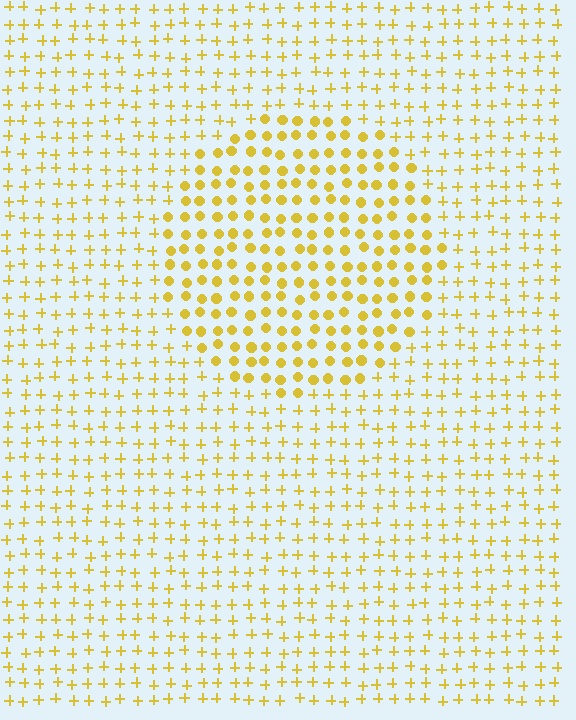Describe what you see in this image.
The image is filled with small yellow elements arranged in a uniform grid. A circle-shaped region contains circles, while the surrounding area contains plus signs. The boundary is defined purely by the change in element shape.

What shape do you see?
I see a circle.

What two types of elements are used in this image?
The image uses circles inside the circle region and plus signs outside it.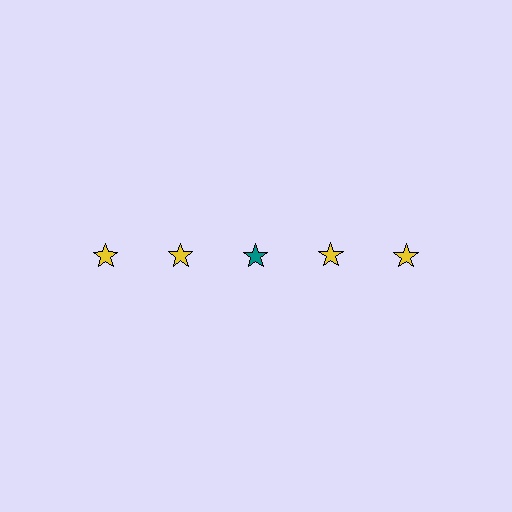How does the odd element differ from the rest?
It has a different color: teal instead of yellow.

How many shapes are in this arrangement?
There are 5 shapes arranged in a grid pattern.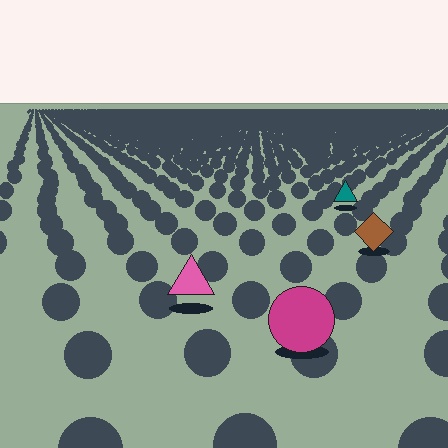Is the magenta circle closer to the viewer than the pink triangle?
Yes. The magenta circle is closer — you can tell from the texture gradient: the ground texture is coarser near it.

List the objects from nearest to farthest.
From nearest to farthest: the magenta circle, the pink triangle, the brown diamond, the teal triangle.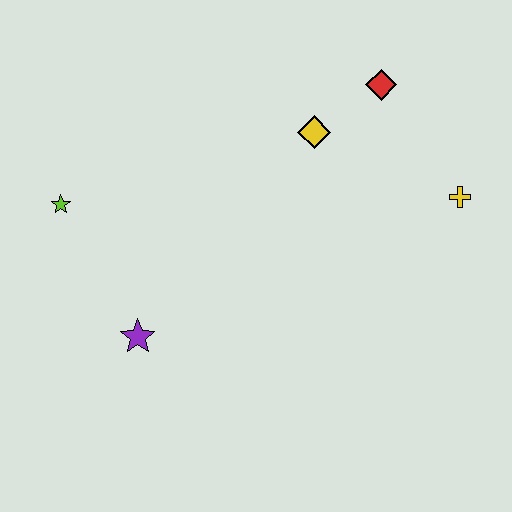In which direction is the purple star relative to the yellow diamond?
The purple star is below the yellow diamond.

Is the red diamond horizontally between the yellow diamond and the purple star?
No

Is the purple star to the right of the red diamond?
No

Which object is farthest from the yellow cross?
The lime star is farthest from the yellow cross.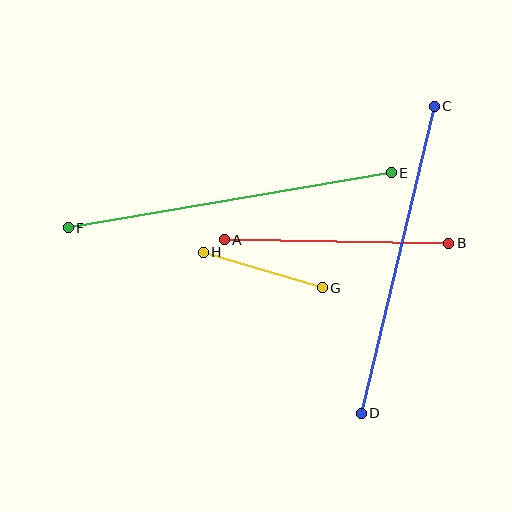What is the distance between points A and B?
The distance is approximately 225 pixels.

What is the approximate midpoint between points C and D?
The midpoint is at approximately (398, 260) pixels.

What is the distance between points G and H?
The distance is approximately 124 pixels.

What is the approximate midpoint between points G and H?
The midpoint is at approximately (263, 270) pixels.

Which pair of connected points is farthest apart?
Points E and F are farthest apart.